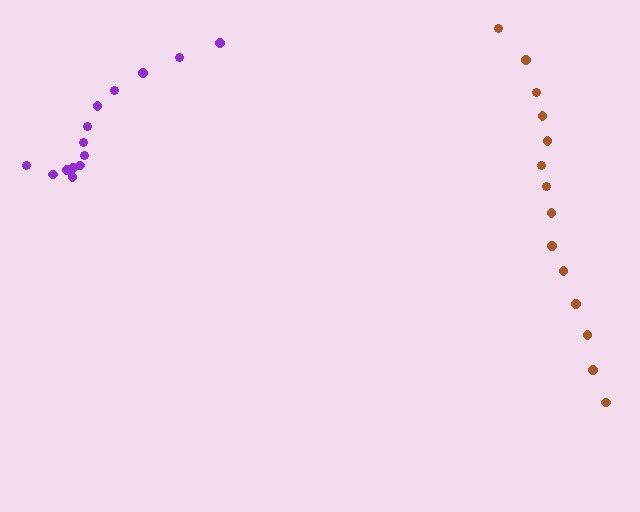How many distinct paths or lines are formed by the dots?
There are 2 distinct paths.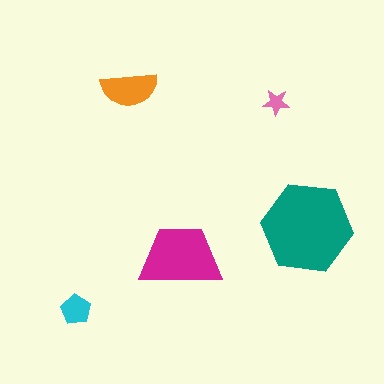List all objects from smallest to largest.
The pink star, the cyan pentagon, the orange semicircle, the magenta trapezoid, the teal hexagon.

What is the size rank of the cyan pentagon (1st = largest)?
4th.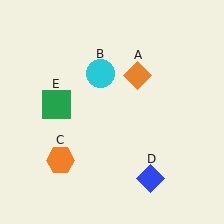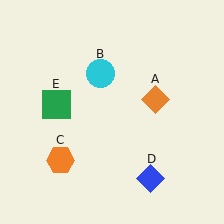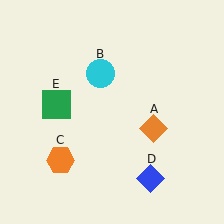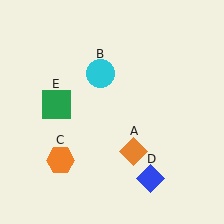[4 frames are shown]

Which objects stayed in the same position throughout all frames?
Cyan circle (object B) and orange hexagon (object C) and blue diamond (object D) and green square (object E) remained stationary.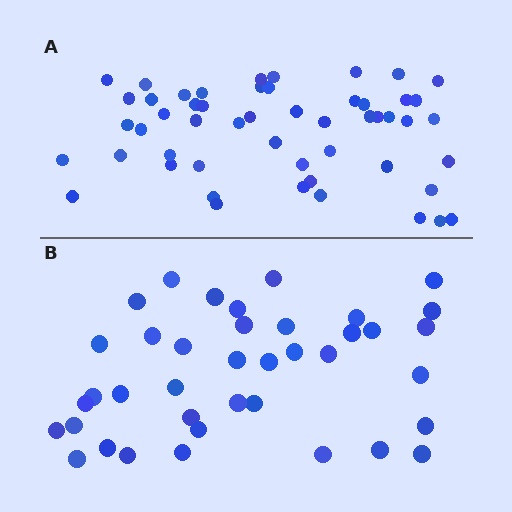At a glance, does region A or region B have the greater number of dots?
Region A (the top region) has more dots.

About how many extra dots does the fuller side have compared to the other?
Region A has approximately 15 more dots than region B.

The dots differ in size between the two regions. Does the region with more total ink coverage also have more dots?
No. Region B has more total ink coverage because its dots are larger, but region A actually contains more individual dots. Total area can be misleading — the number of items is what matters here.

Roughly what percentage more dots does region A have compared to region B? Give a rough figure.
About 35% more.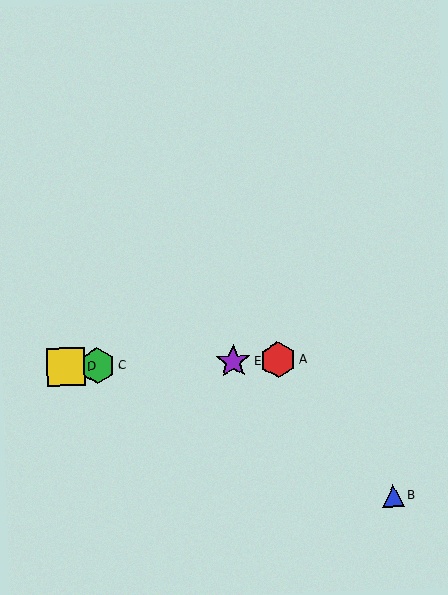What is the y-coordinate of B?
Object B is at y≈496.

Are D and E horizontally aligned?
Yes, both are at y≈367.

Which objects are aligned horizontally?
Objects A, C, D, E are aligned horizontally.